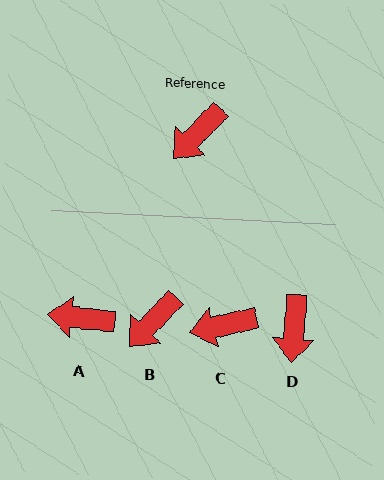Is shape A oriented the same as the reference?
No, it is off by about 51 degrees.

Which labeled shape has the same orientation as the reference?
B.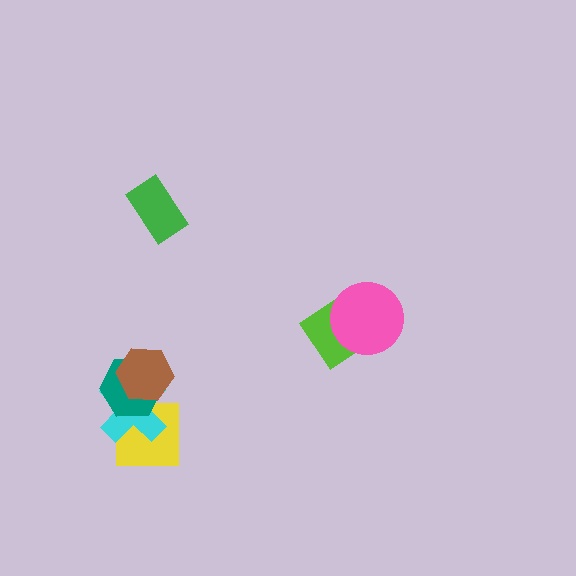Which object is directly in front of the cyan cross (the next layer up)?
The teal hexagon is directly in front of the cyan cross.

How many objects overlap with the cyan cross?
3 objects overlap with the cyan cross.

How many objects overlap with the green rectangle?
0 objects overlap with the green rectangle.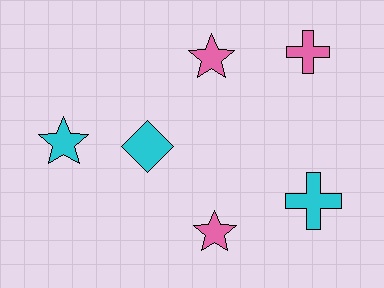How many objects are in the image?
There are 6 objects.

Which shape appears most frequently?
Star, with 3 objects.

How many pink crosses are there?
There is 1 pink cross.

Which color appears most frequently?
Cyan, with 3 objects.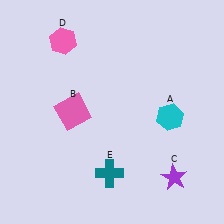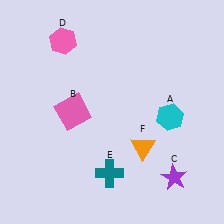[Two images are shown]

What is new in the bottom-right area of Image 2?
An orange triangle (F) was added in the bottom-right area of Image 2.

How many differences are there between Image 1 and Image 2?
There is 1 difference between the two images.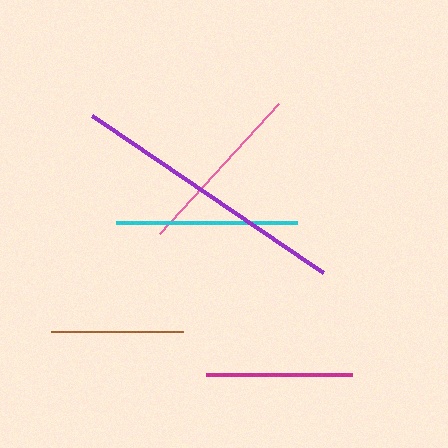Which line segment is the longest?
The purple line is the longest at approximately 280 pixels.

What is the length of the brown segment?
The brown segment is approximately 132 pixels long.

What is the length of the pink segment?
The pink segment is approximately 176 pixels long.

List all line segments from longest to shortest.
From longest to shortest: purple, cyan, pink, magenta, brown.